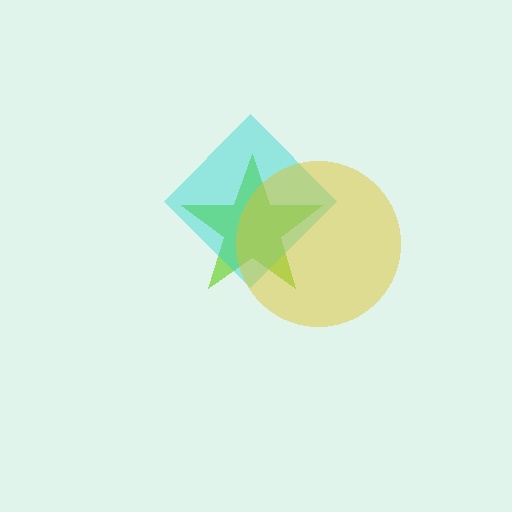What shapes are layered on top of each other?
The layered shapes are: a lime star, a cyan diamond, a yellow circle.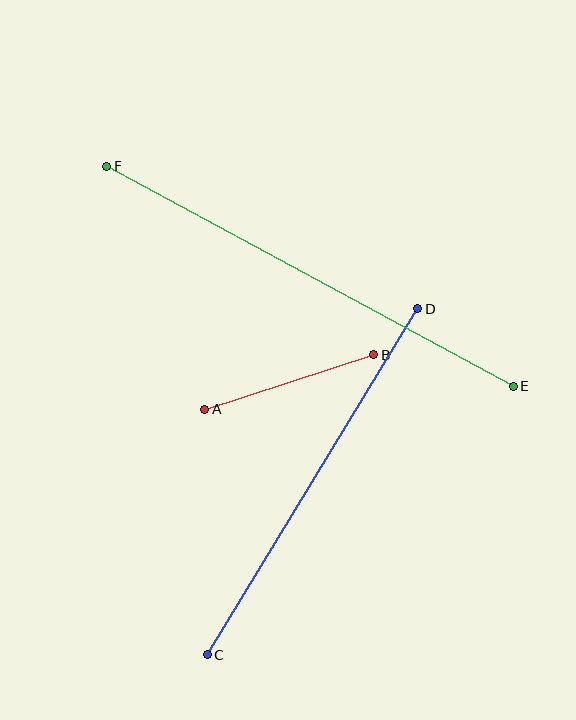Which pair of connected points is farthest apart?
Points E and F are farthest apart.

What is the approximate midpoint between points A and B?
The midpoint is at approximately (289, 382) pixels.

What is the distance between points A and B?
The distance is approximately 177 pixels.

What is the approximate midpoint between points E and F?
The midpoint is at approximately (310, 276) pixels.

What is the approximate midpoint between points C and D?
The midpoint is at approximately (313, 482) pixels.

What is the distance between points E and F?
The distance is approximately 462 pixels.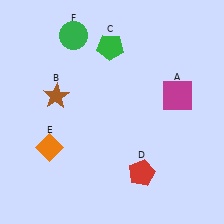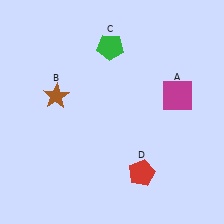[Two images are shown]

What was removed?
The green circle (F), the orange diamond (E) were removed in Image 2.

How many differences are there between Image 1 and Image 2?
There are 2 differences between the two images.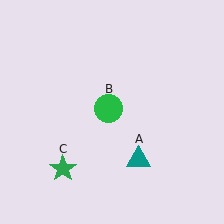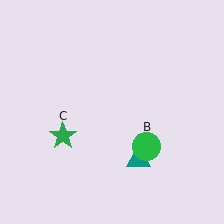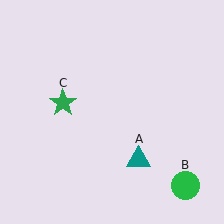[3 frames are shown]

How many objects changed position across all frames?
2 objects changed position: green circle (object B), green star (object C).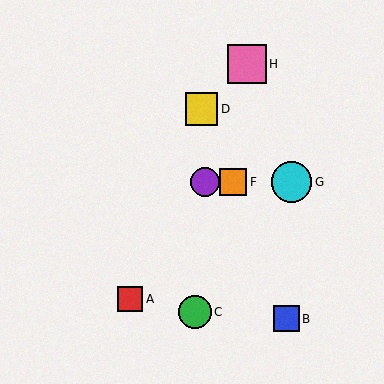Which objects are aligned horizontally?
Objects E, F, G are aligned horizontally.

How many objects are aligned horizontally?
3 objects (E, F, G) are aligned horizontally.